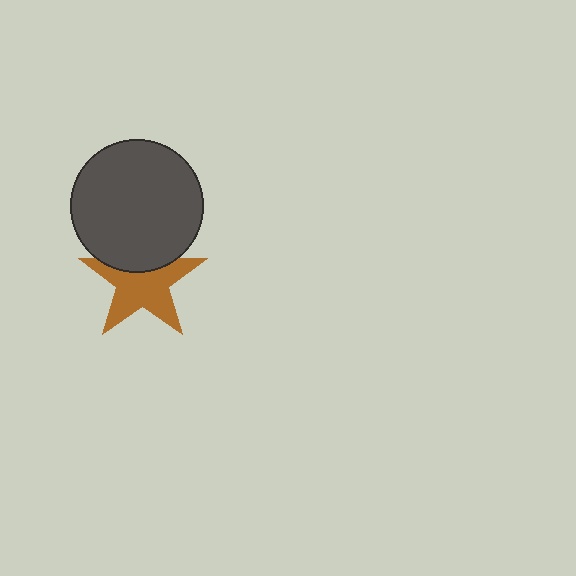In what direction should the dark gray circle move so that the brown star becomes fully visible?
The dark gray circle should move up. That is the shortest direction to clear the overlap and leave the brown star fully visible.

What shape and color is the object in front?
The object in front is a dark gray circle.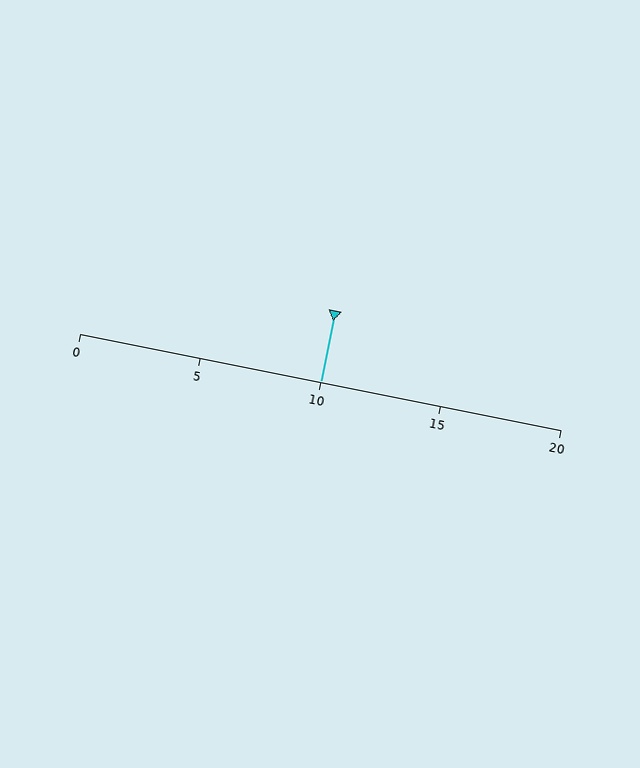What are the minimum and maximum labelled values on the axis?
The axis runs from 0 to 20.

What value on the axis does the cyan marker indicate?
The marker indicates approximately 10.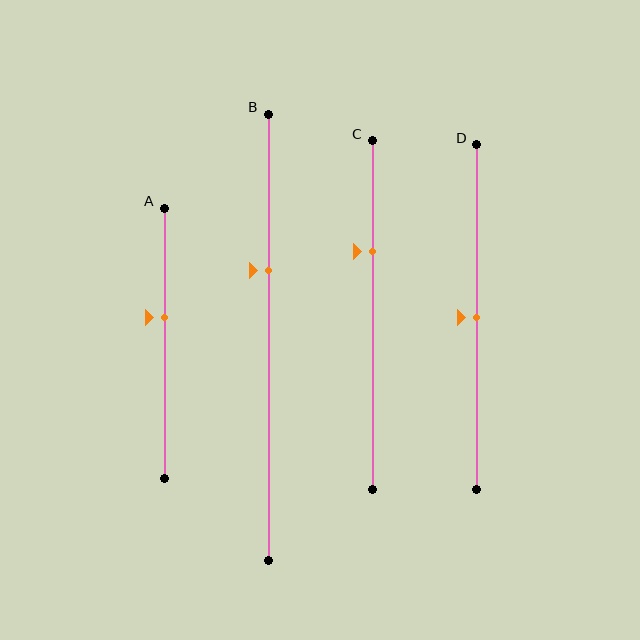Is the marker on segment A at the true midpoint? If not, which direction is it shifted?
No, the marker on segment A is shifted upward by about 10% of the segment length.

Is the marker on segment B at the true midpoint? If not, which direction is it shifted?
No, the marker on segment B is shifted upward by about 15% of the segment length.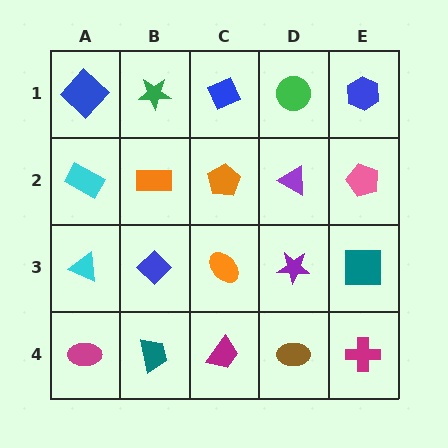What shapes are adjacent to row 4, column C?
An orange ellipse (row 3, column C), a teal trapezoid (row 4, column B), a brown ellipse (row 4, column D).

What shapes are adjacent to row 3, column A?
A cyan rectangle (row 2, column A), a magenta ellipse (row 4, column A), a blue diamond (row 3, column B).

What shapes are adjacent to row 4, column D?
A purple star (row 3, column D), a magenta trapezoid (row 4, column C), a magenta cross (row 4, column E).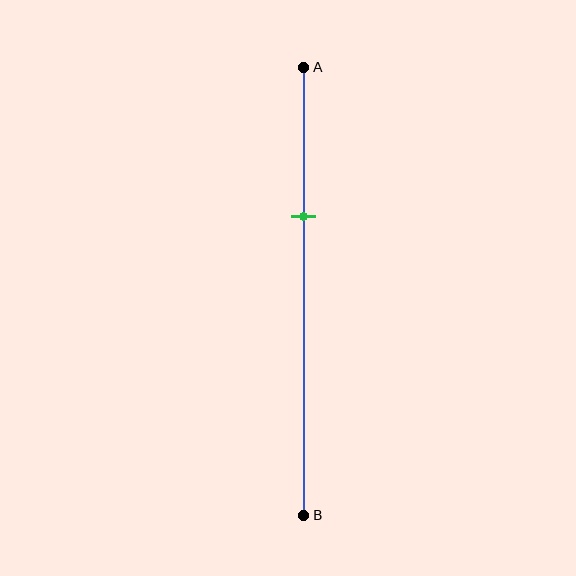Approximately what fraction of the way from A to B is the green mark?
The green mark is approximately 35% of the way from A to B.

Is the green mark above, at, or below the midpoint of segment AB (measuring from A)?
The green mark is above the midpoint of segment AB.